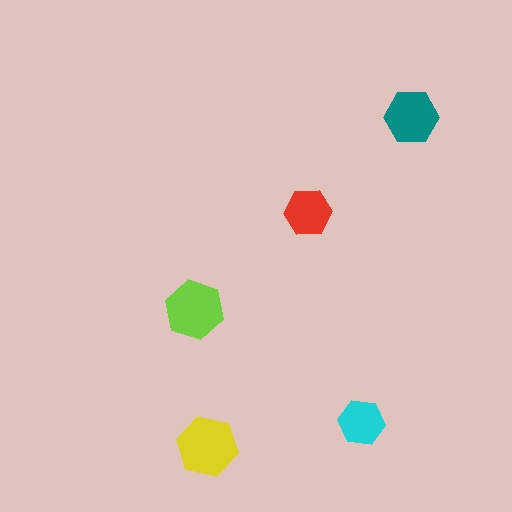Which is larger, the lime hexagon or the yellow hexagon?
The yellow one.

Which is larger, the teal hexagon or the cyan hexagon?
The teal one.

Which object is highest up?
The teal hexagon is topmost.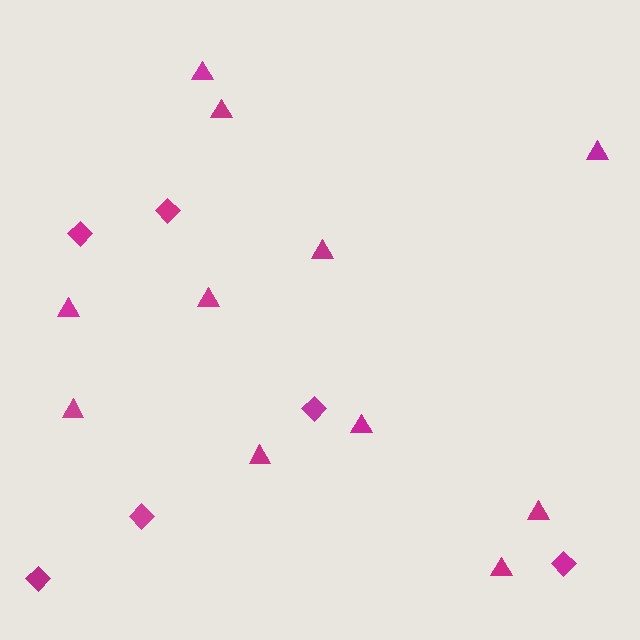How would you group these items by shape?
There are 2 groups: one group of triangles (11) and one group of diamonds (6).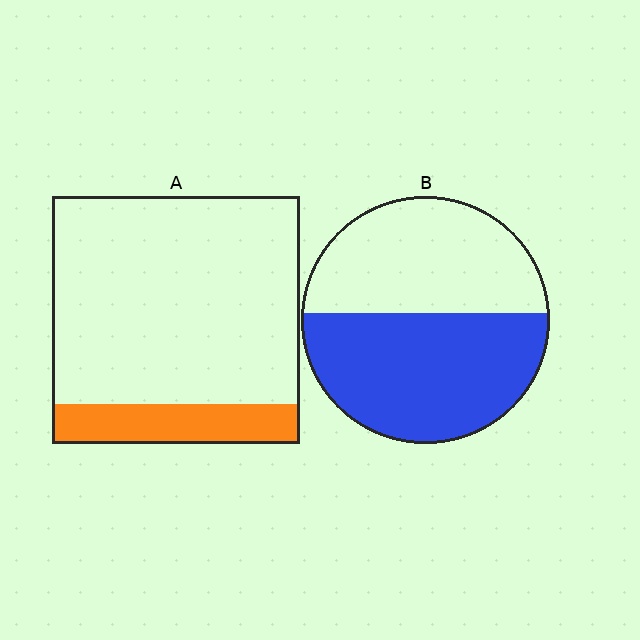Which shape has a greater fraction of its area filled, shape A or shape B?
Shape B.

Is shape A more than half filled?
No.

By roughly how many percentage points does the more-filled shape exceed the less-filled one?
By roughly 35 percentage points (B over A).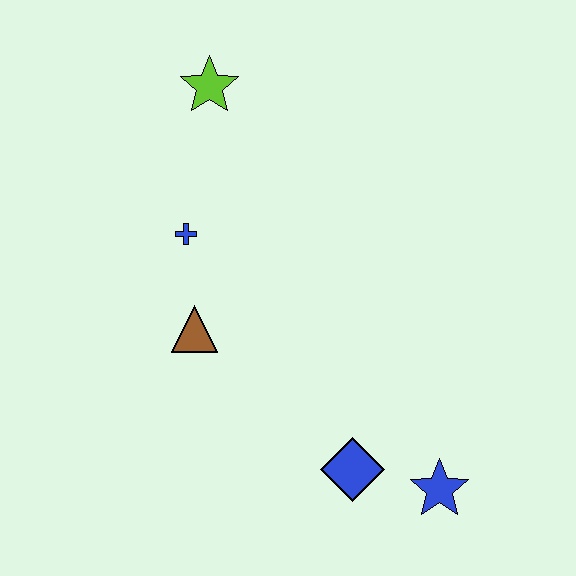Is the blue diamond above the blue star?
Yes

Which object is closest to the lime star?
The blue cross is closest to the lime star.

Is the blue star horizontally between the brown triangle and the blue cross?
No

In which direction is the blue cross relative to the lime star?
The blue cross is below the lime star.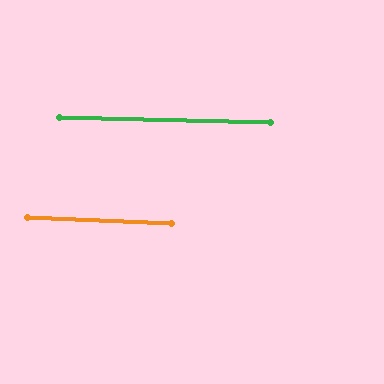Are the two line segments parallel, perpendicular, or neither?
Parallel — their directions differ by only 1.3°.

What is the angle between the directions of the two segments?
Approximately 1 degree.